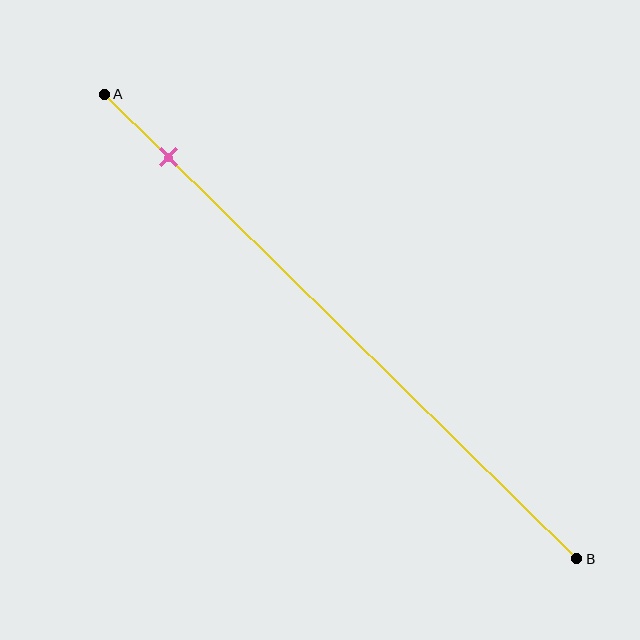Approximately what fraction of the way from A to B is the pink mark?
The pink mark is approximately 15% of the way from A to B.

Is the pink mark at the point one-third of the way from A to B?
No, the mark is at about 15% from A, not at the 33% one-third point.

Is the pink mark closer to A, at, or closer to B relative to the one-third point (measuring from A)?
The pink mark is closer to point A than the one-third point of segment AB.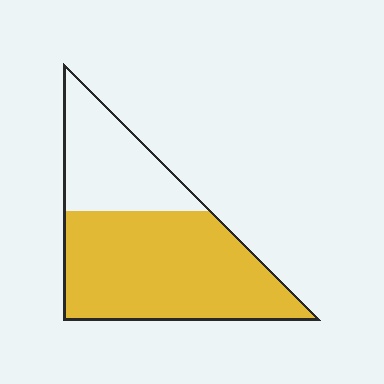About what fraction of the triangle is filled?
About two thirds (2/3).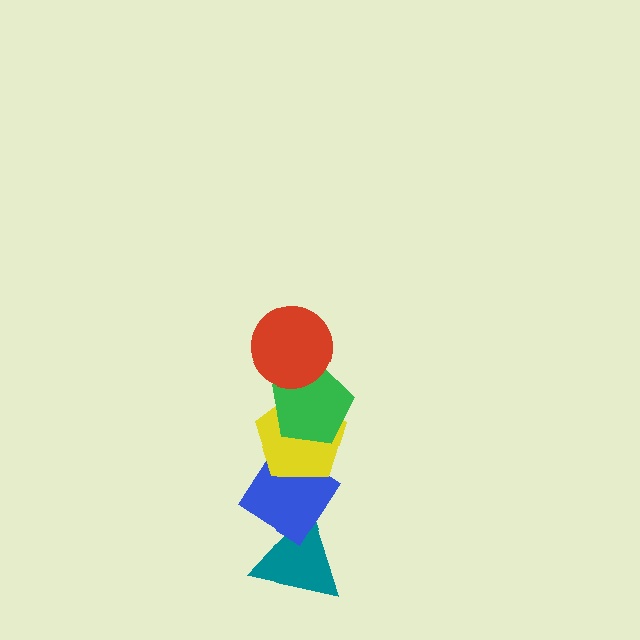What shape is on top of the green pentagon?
The red circle is on top of the green pentagon.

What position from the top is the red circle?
The red circle is 1st from the top.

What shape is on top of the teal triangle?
The blue diamond is on top of the teal triangle.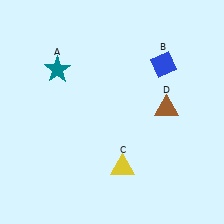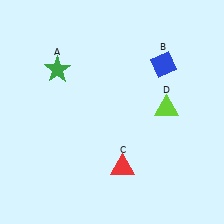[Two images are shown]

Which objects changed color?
A changed from teal to green. C changed from yellow to red. D changed from brown to lime.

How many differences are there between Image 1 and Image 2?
There are 3 differences between the two images.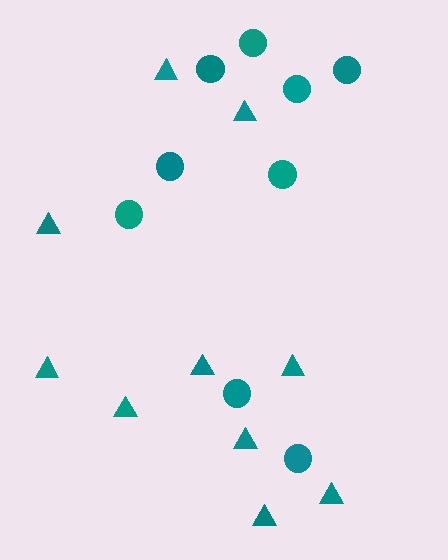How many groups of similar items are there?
There are 2 groups: one group of triangles (10) and one group of circles (9).